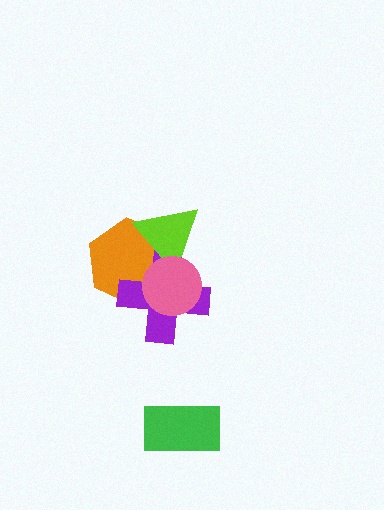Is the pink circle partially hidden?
No, no other shape covers it.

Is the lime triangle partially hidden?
Yes, it is partially covered by another shape.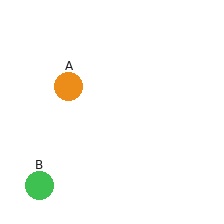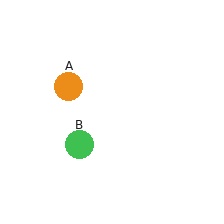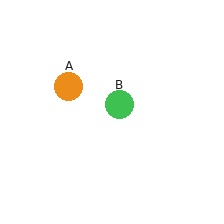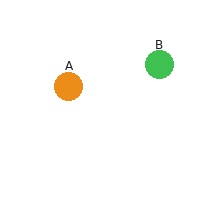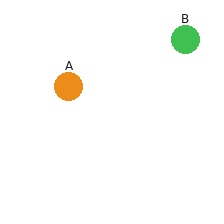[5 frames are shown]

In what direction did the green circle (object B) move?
The green circle (object B) moved up and to the right.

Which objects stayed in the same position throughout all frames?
Orange circle (object A) remained stationary.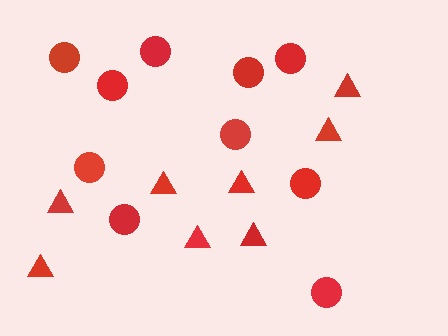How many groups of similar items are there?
There are 2 groups: one group of circles (10) and one group of triangles (8).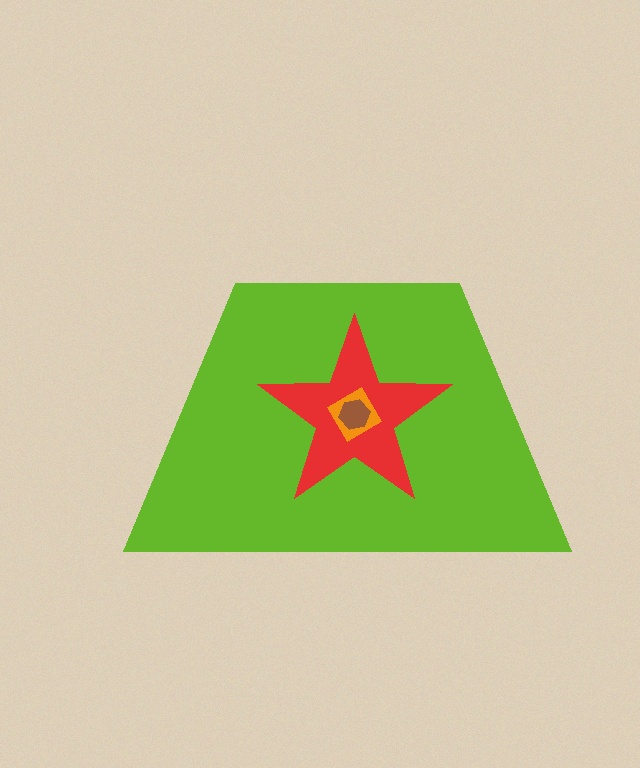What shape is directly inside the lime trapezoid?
The red star.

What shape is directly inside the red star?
The orange diamond.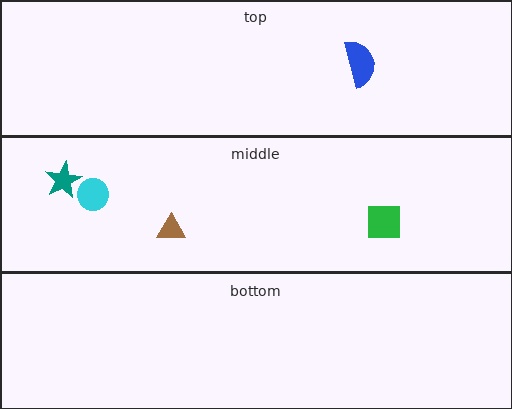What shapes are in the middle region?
The brown triangle, the cyan circle, the green square, the teal star.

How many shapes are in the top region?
1.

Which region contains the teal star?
The middle region.